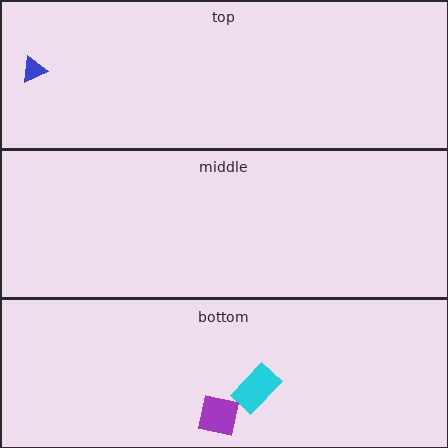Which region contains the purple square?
The bottom region.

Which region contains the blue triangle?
The top region.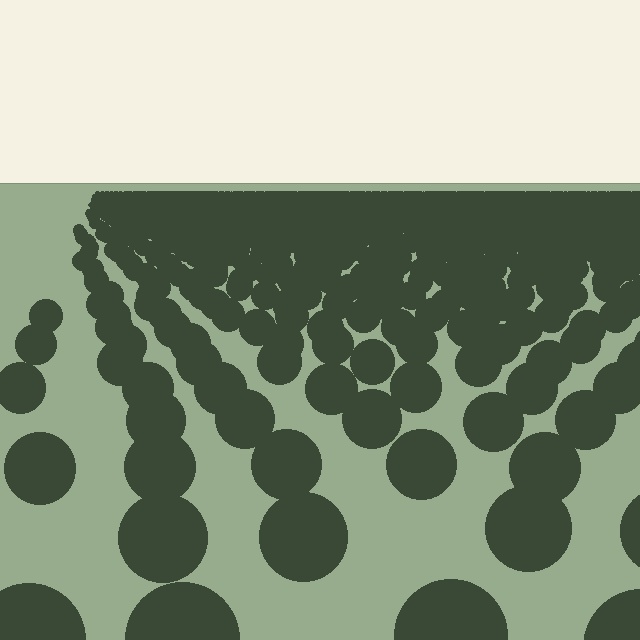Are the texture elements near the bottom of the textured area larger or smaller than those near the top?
Larger. Near the bottom, elements are closer to the viewer and appear at a bigger on-screen size.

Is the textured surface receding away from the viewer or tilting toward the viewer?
The surface is receding away from the viewer. Texture elements get smaller and denser toward the top.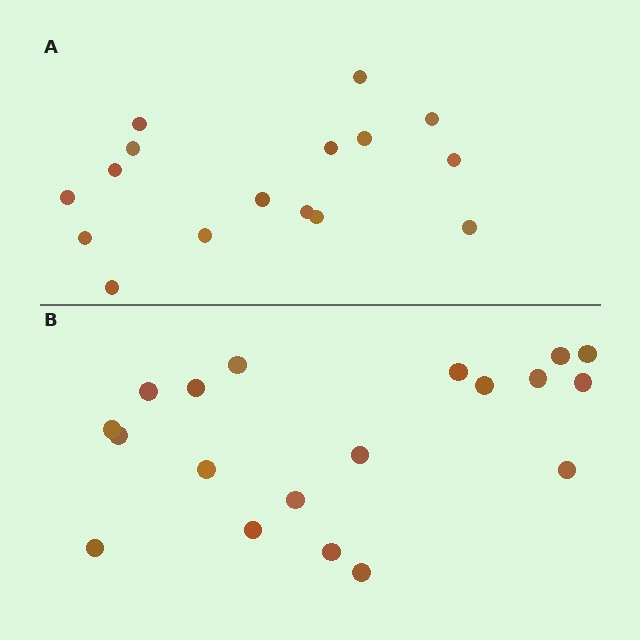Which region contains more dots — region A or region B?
Region B (the bottom region) has more dots.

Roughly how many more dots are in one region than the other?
Region B has just a few more — roughly 2 or 3 more dots than region A.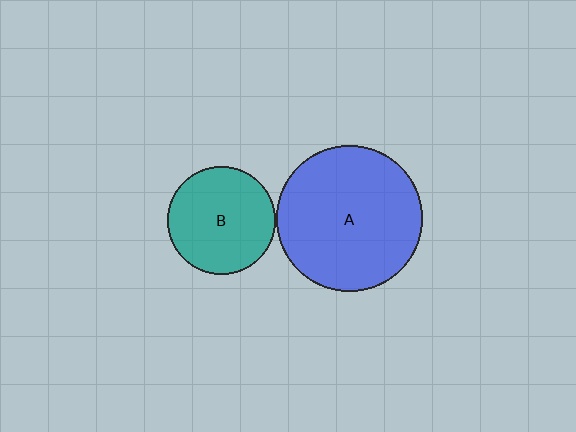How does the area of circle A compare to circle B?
Approximately 1.8 times.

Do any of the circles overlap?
No, none of the circles overlap.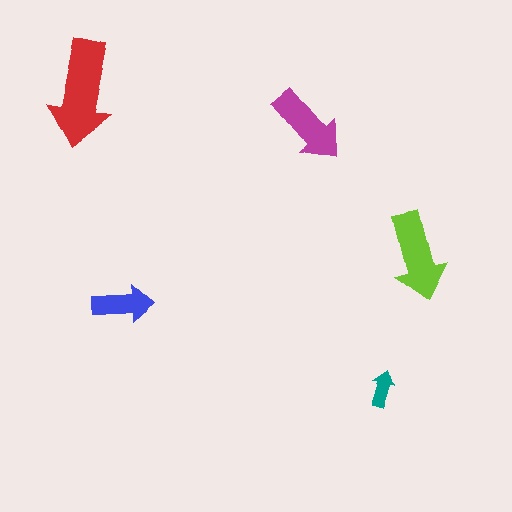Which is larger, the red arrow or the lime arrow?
The red one.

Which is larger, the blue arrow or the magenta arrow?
The magenta one.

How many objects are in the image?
There are 5 objects in the image.